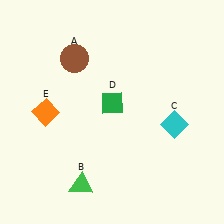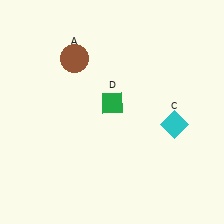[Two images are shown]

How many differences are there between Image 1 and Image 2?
There are 2 differences between the two images.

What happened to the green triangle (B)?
The green triangle (B) was removed in Image 2. It was in the bottom-left area of Image 1.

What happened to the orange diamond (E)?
The orange diamond (E) was removed in Image 2. It was in the bottom-left area of Image 1.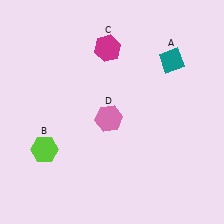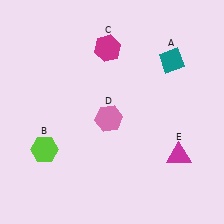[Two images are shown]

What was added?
A magenta triangle (E) was added in Image 2.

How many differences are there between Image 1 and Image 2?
There is 1 difference between the two images.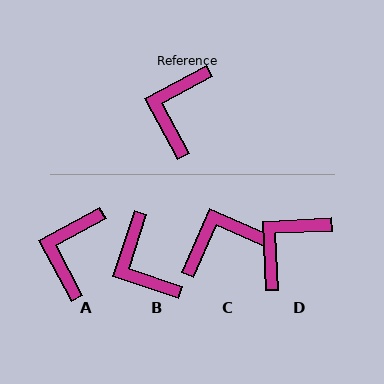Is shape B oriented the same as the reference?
No, it is off by about 44 degrees.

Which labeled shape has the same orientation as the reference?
A.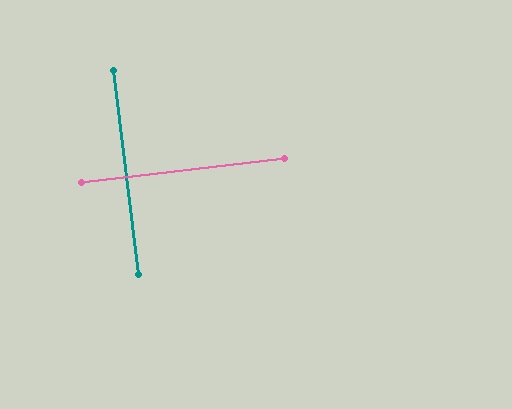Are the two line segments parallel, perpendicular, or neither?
Perpendicular — they meet at approximately 90°.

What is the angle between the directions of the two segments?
Approximately 90 degrees.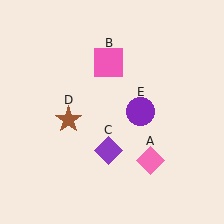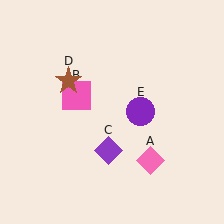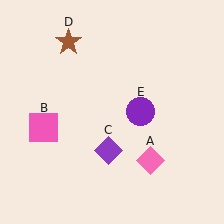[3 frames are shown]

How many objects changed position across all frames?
2 objects changed position: pink square (object B), brown star (object D).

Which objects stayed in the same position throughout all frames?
Pink diamond (object A) and purple diamond (object C) and purple circle (object E) remained stationary.